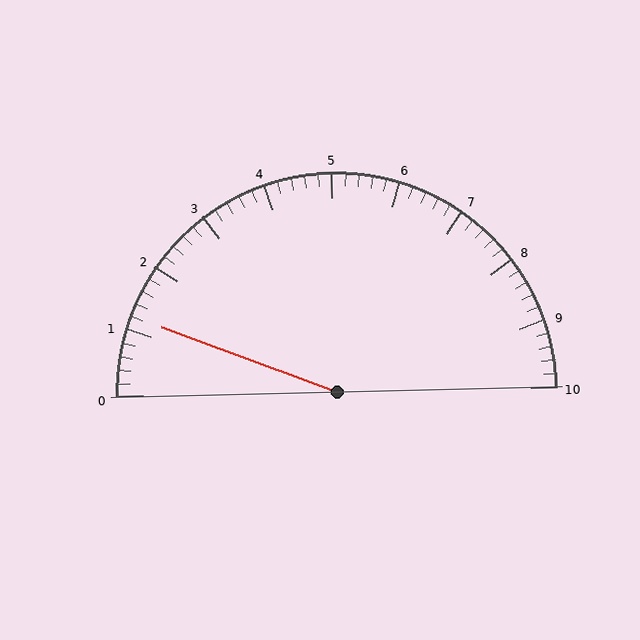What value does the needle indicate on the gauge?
The needle indicates approximately 1.2.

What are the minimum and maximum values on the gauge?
The gauge ranges from 0 to 10.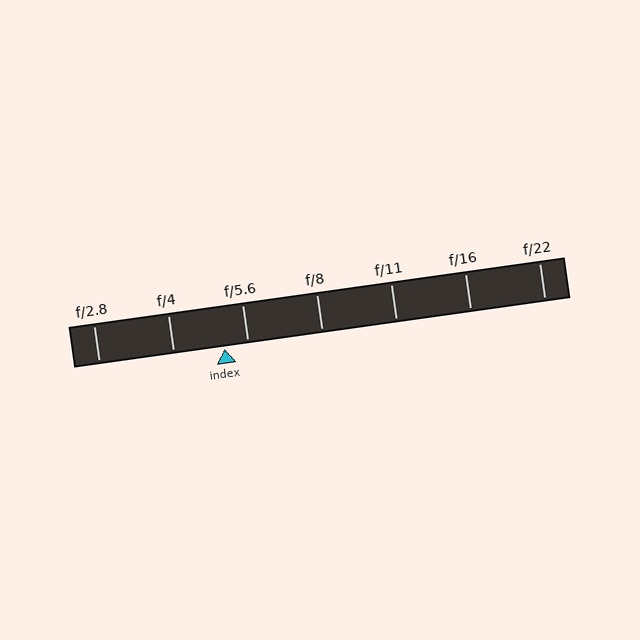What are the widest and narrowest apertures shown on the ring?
The widest aperture shown is f/2.8 and the narrowest is f/22.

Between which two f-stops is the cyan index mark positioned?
The index mark is between f/4 and f/5.6.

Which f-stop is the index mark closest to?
The index mark is closest to f/5.6.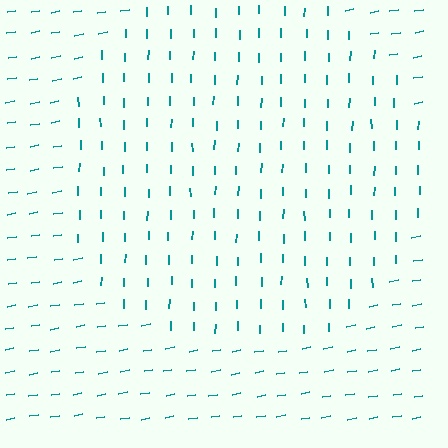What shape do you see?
I see a circle.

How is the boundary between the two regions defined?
The boundary is defined purely by a change in line orientation (approximately 79 degrees difference). All lines are the same color and thickness.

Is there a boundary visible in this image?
Yes, there is a texture boundary formed by a change in line orientation.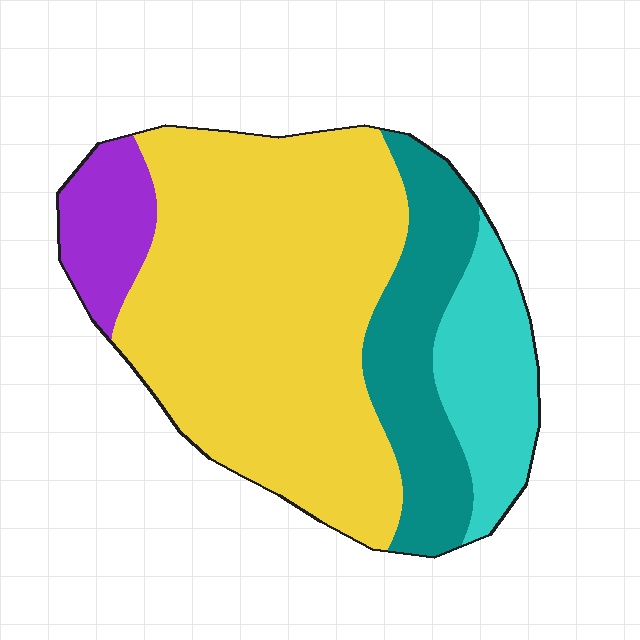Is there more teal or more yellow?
Yellow.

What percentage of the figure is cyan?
Cyan takes up about one eighth (1/8) of the figure.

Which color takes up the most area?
Yellow, at roughly 60%.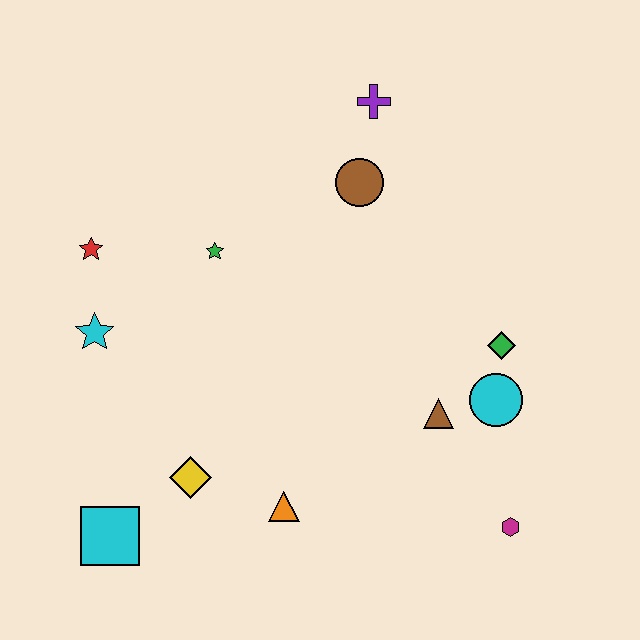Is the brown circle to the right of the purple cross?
No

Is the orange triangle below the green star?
Yes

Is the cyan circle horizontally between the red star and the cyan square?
No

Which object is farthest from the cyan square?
The purple cross is farthest from the cyan square.